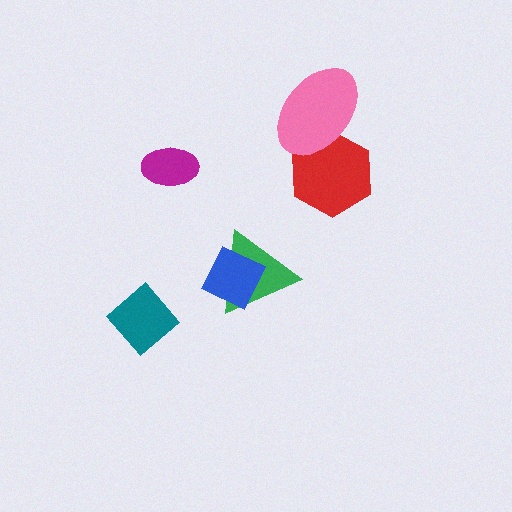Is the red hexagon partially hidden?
Yes, it is partially covered by another shape.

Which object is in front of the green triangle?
The blue diamond is in front of the green triangle.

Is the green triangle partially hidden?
Yes, it is partially covered by another shape.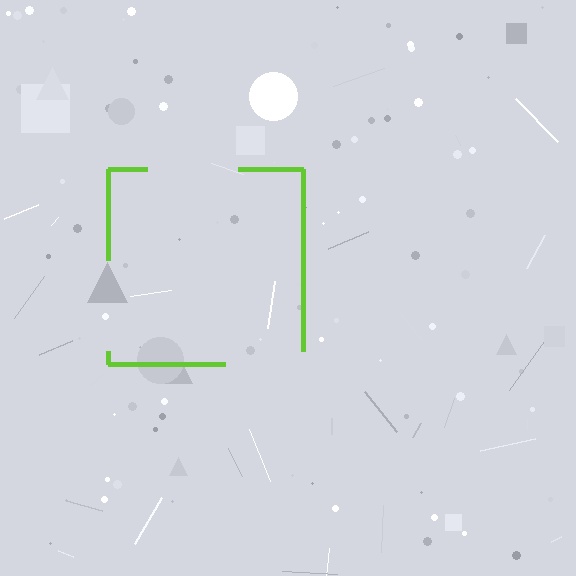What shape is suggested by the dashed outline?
The dashed outline suggests a square.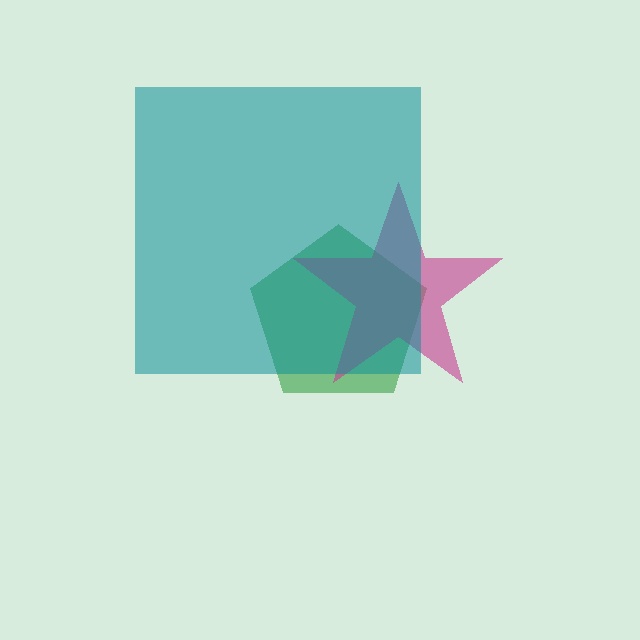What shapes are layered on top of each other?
The layered shapes are: a green pentagon, a magenta star, a teal square.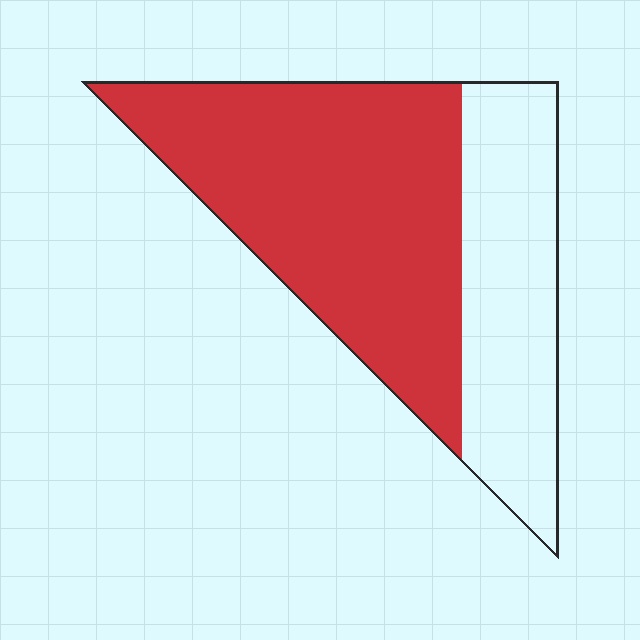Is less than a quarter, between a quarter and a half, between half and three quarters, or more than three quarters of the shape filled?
Between half and three quarters.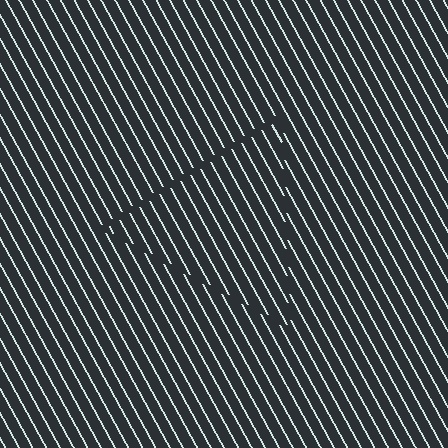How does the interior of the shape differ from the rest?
The interior of the shape contains the same grating, shifted by half a period — the contour is defined by the phase discontinuity where line-ends from the inner and outer gratings abut.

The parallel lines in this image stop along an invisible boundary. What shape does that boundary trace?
An illusory triangle. The interior of the shape contains the same grating, shifted by half a period — the contour is defined by the phase discontinuity where line-ends from the inner and outer gratings abut.